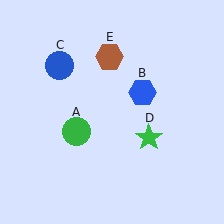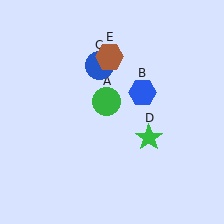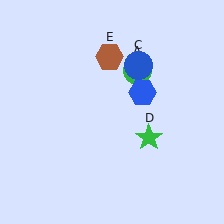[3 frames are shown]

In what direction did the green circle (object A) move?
The green circle (object A) moved up and to the right.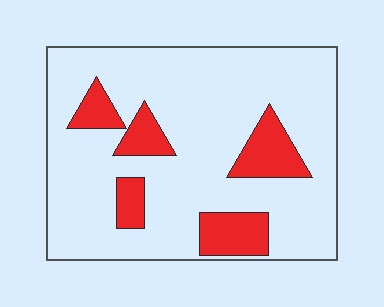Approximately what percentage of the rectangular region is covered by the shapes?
Approximately 20%.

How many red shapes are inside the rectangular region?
5.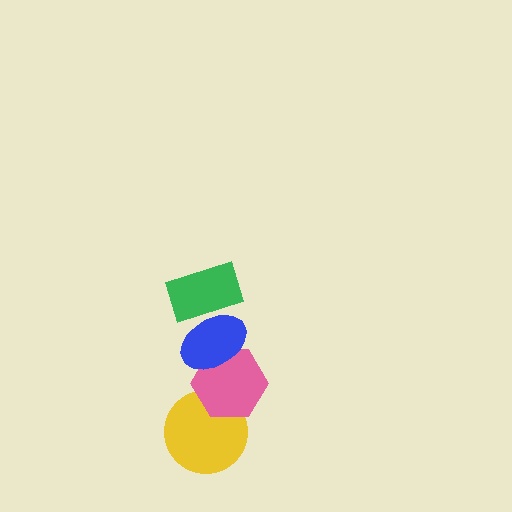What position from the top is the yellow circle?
The yellow circle is 4th from the top.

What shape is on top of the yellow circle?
The pink hexagon is on top of the yellow circle.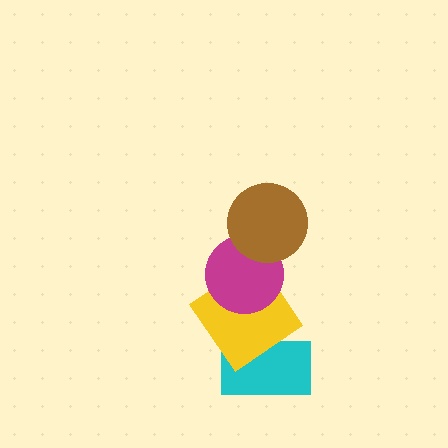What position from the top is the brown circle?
The brown circle is 1st from the top.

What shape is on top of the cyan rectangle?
The yellow diamond is on top of the cyan rectangle.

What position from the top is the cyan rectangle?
The cyan rectangle is 4th from the top.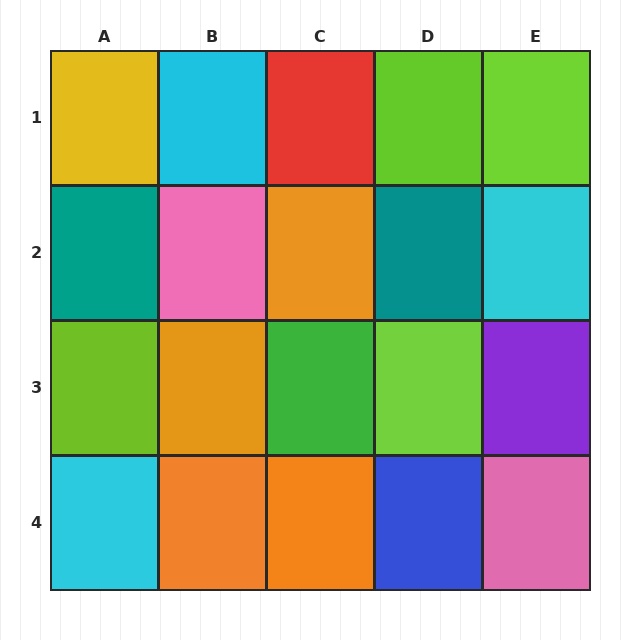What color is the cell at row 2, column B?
Pink.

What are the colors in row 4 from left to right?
Cyan, orange, orange, blue, pink.